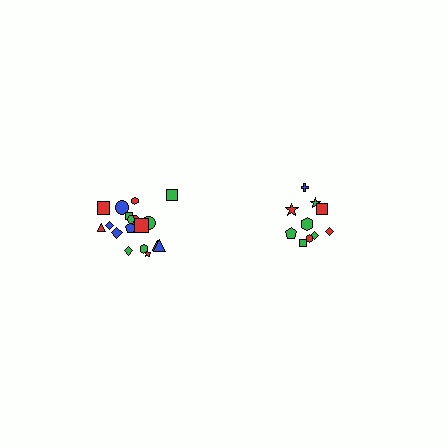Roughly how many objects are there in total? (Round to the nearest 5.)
Roughly 30 objects in total.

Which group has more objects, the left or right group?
The left group.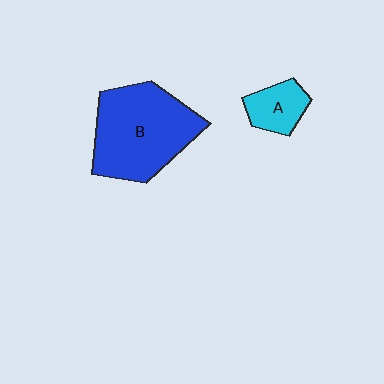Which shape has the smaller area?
Shape A (cyan).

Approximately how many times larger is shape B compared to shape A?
Approximately 3.1 times.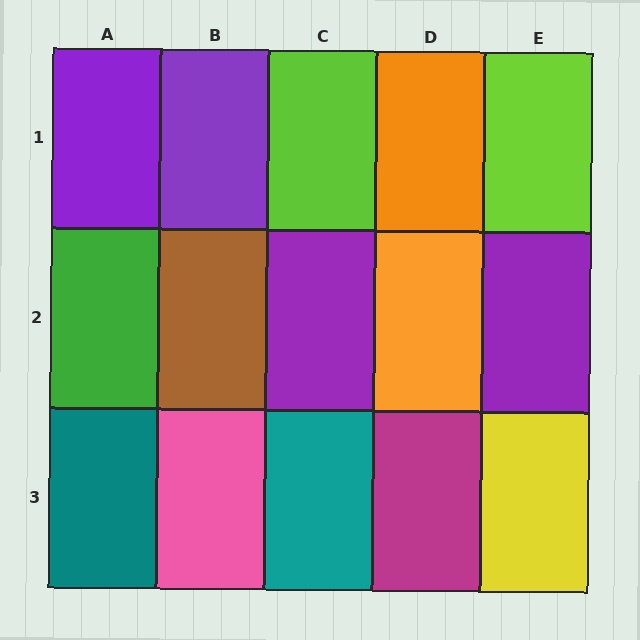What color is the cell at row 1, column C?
Lime.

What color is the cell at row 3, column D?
Magenta.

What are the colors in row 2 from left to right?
Green, brown, purple, orange, purple.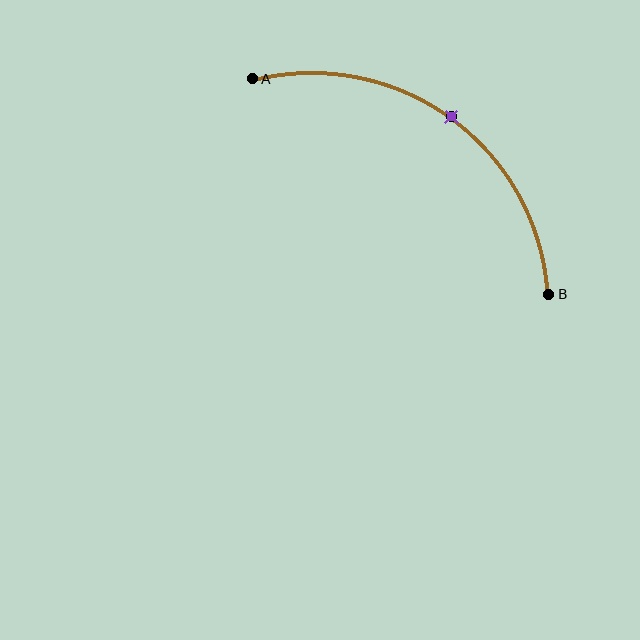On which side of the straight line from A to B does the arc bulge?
The arc bulges above and to the right of the straight line connecting A and B.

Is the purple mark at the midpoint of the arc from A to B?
Yes. The purple mark lies on the arc at equal arc-length from both A and B — it is the arc midpoint.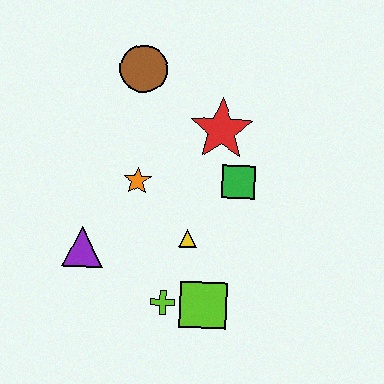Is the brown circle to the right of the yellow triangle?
No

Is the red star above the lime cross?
Yes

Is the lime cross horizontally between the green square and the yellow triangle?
No